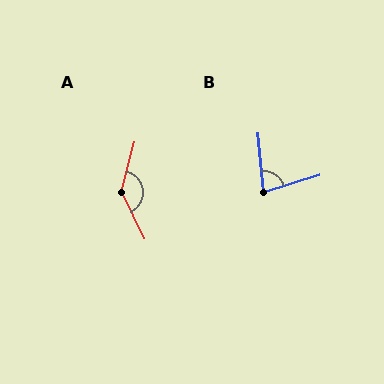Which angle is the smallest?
B, at approximately 78 degrees.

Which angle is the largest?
A, at approximately 139 degrees.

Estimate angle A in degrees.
Approximately 139 degrees.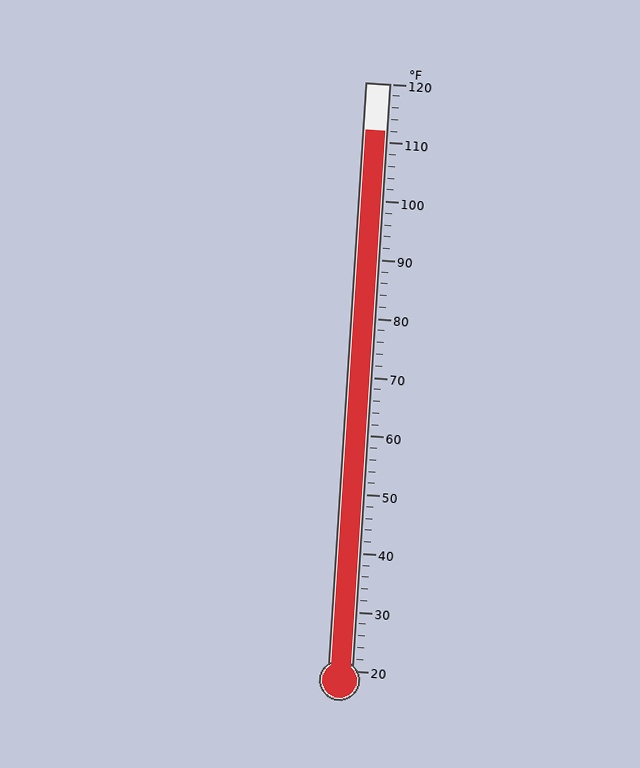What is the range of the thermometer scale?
The thermometer scale ranges from 20°F to 120°F.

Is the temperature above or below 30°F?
The temperature is above 30°F.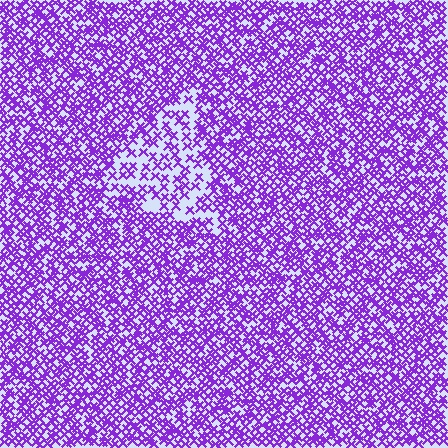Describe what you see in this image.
The image contains small purple elements arranged at two different densities. A triangle-shaped region is visible where the elements are less densely packed than the surrounding area.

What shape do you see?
I see a triangle.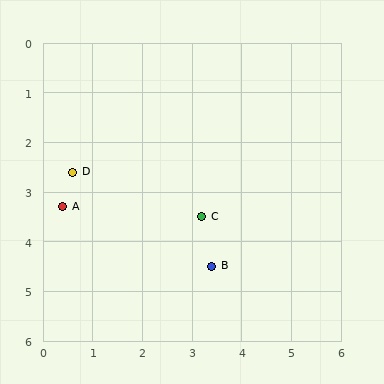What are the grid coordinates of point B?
Point B is at approximately (3.4, 4.5).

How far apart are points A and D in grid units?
Points A and D are about 0.7 grid units apart.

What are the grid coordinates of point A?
Point A is at approximately (0.4, 3.3).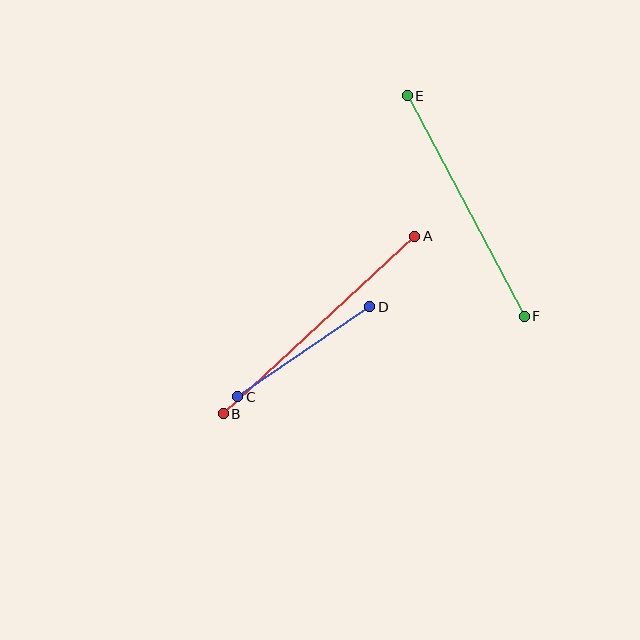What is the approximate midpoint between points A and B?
The midpoint is at approximately (319, 325) pixels.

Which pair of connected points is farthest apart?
Points A and B are farthest apart.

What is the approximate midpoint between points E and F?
The midpoint is at approximately (466, 206) pixels.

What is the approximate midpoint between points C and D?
The midpoint is at approximately (304, 352) pixels.